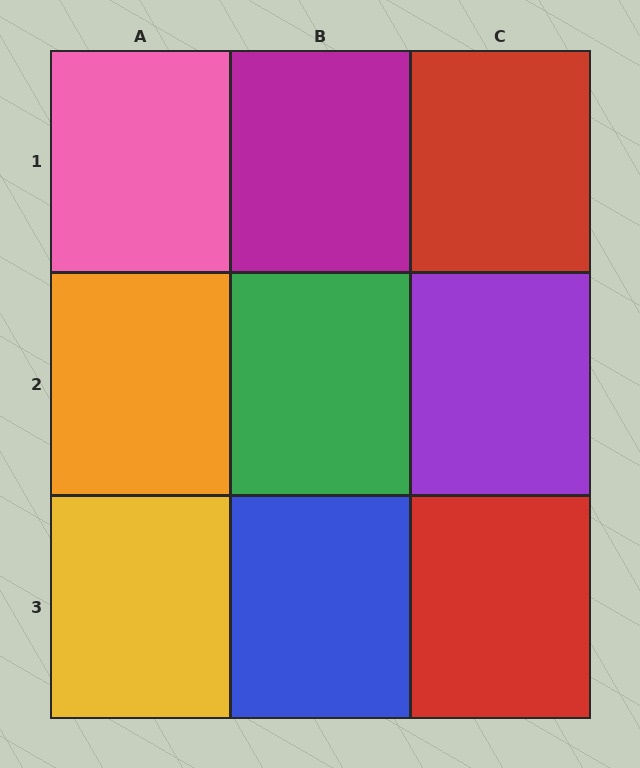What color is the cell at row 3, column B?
Blue.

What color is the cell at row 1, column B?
Magenta.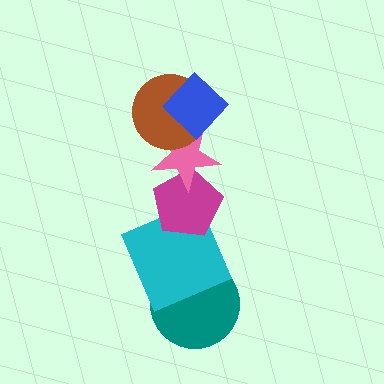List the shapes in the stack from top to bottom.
From top to bottom: the blue diamond, the brown circle, the pink star, the magenta pentagon, the cyan square, the teal circle.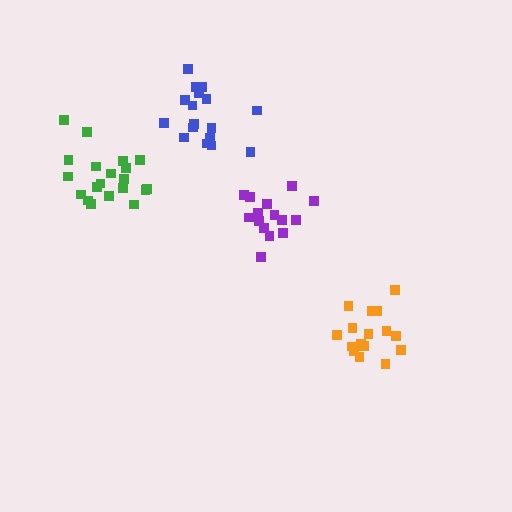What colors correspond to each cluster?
The clusters are colored: purple, blue, orange, green.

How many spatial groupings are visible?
There are 4 spatial groupings.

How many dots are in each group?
Group 1: 15 dots, Group 2: 17 dots, Group 3: 16 dots, Group 4: 20 dots (68 total).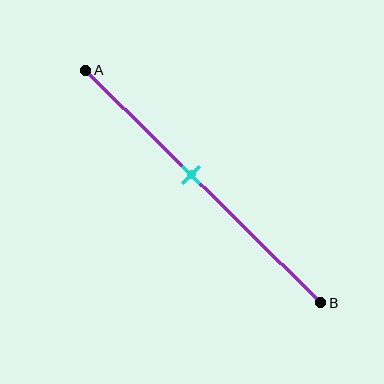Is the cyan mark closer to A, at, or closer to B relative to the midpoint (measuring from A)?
The cyan mark is closer to point A than the midpoint of segment AB.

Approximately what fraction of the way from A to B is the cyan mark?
The cyan mark is approximately 45% of the way from A to B.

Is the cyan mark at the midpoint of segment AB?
No, the mark is at about 45% from A, not at the 50% midpoint.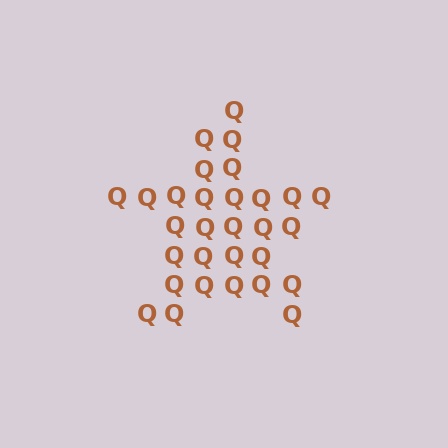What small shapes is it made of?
It is made of small letter Q's.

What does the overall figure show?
The overall figure shows a star.